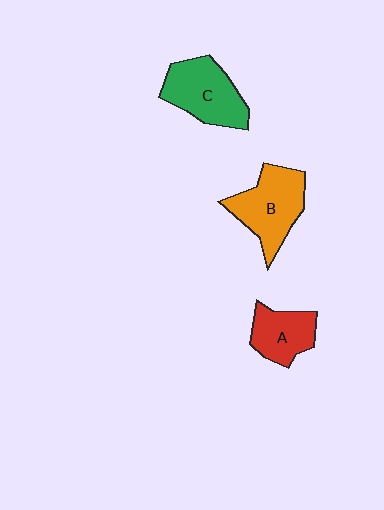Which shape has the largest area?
Shape B (orange).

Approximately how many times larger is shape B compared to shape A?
Approximately 1.5 times.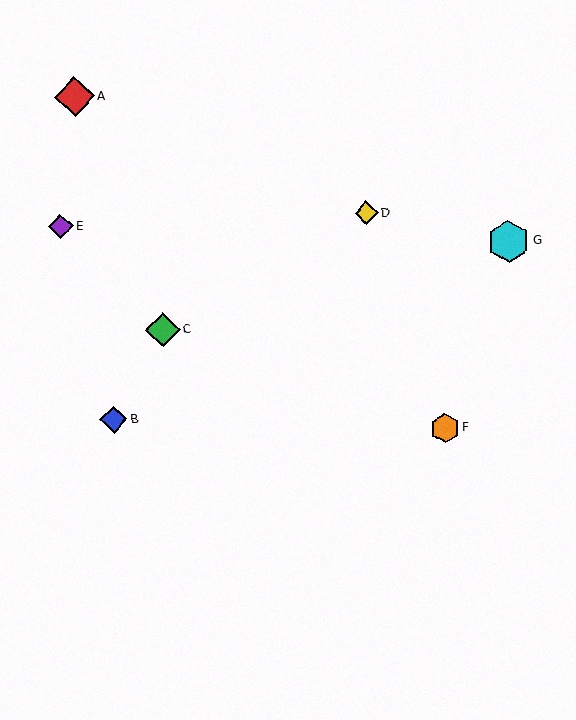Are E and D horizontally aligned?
Yes, both are at y≈226.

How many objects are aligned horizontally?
2 objects (D, E) are aligned horizontally.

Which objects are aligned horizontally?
Objects D, E are aligned horizontally.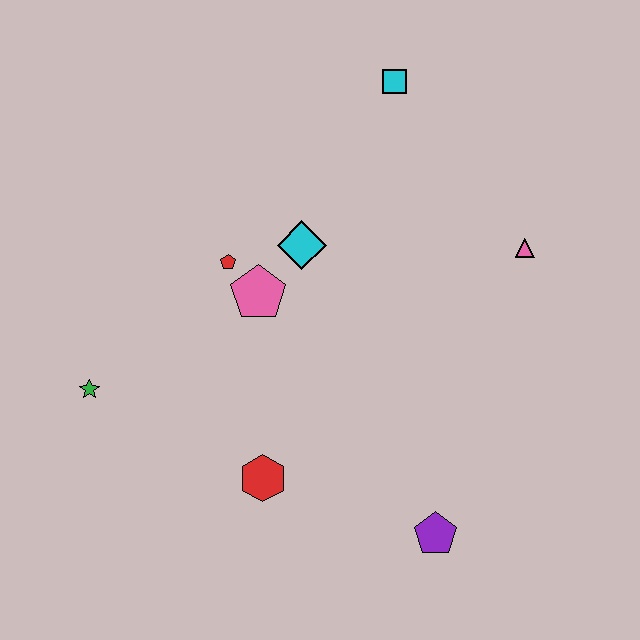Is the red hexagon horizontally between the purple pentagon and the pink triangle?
No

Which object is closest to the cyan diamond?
The pink pentagon is closest to the cyan diamond.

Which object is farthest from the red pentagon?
The purple pentagon is farthest from the red pentagon.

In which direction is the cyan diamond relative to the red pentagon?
The cyan diamond is to the right of the red pentagon.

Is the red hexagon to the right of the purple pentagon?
No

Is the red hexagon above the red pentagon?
No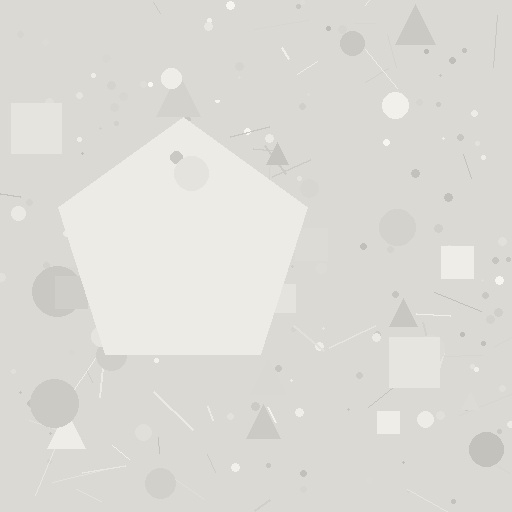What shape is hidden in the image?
A pentagon is hidden in the image.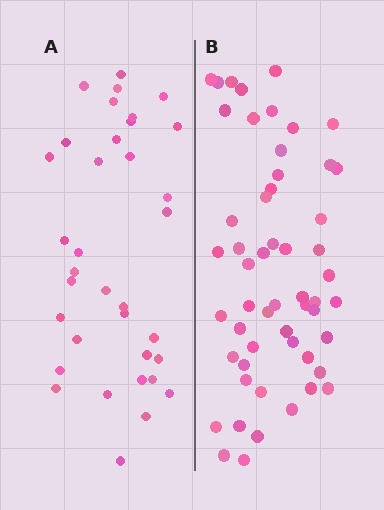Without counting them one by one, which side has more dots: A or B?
Region B (the right region) has more dots.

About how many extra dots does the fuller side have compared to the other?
Region B has approximately 20 more dots than region A.